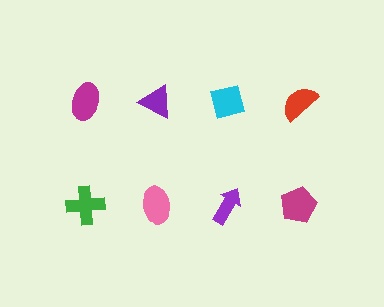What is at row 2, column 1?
A green cross.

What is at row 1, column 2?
A purple triangle.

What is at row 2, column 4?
A magenta pentagon.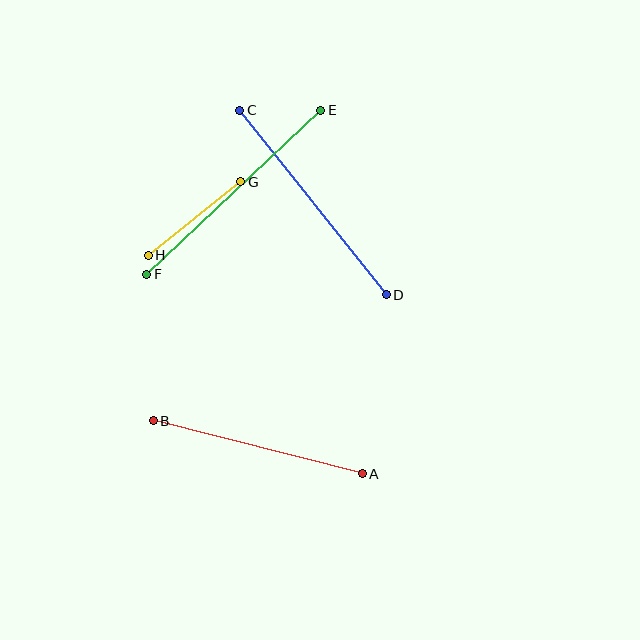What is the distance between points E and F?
The distance is approximately 239 pixels.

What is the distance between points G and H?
The distance is approximately 118 pixels.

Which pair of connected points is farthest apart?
Points E and F are farthest apart.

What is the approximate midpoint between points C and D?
The midpoint is at approximately (313, 203) pixels.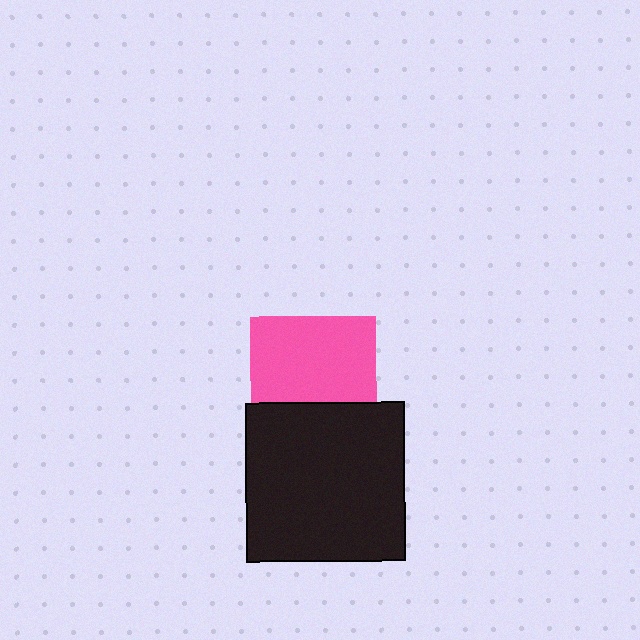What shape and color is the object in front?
The object in front is a black square.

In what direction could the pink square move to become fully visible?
The pink square could move up. That would shift it out from behind the black square entirely.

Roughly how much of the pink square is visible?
Most of it is visible (roughly 68%).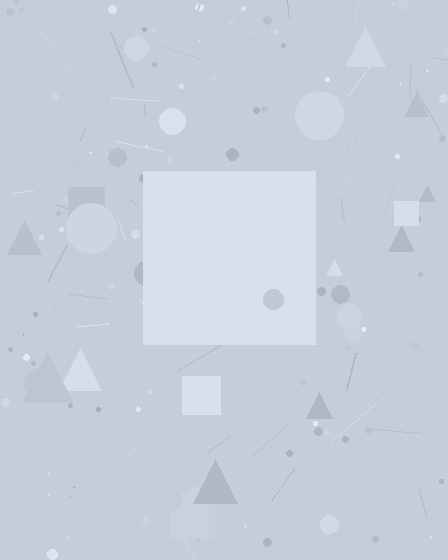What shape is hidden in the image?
A square is hidden in the image.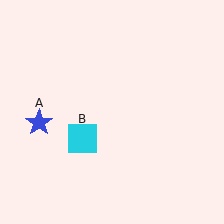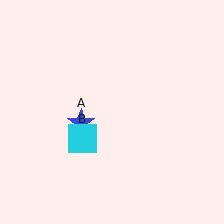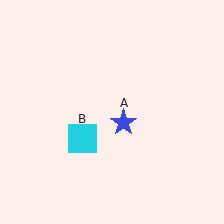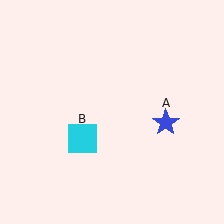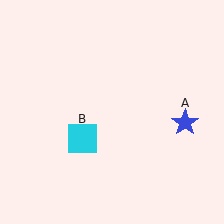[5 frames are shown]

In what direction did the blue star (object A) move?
The blue star (object A) moved right.